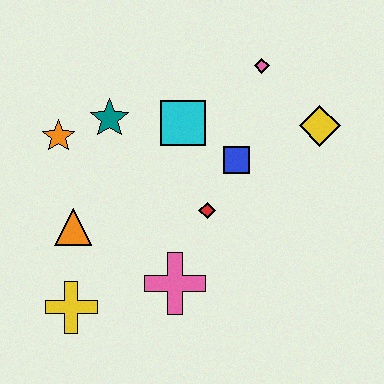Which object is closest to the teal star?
The orange star is closest to the teal star.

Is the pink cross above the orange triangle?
No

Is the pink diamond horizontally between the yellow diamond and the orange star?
Yes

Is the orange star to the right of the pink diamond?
No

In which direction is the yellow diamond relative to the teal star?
The yellow diamond is to the right of the teal star.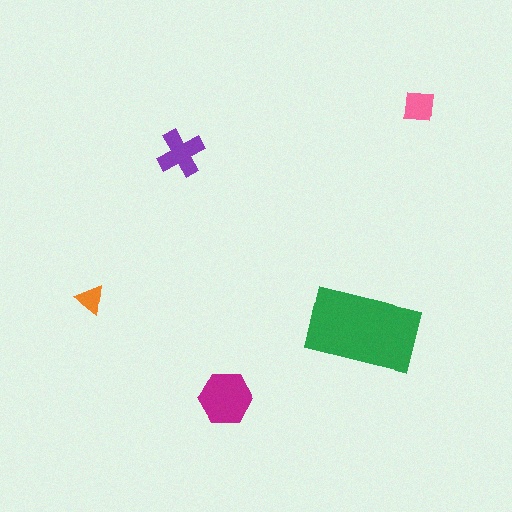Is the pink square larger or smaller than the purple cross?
Smaller.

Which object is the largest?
The green rectangle.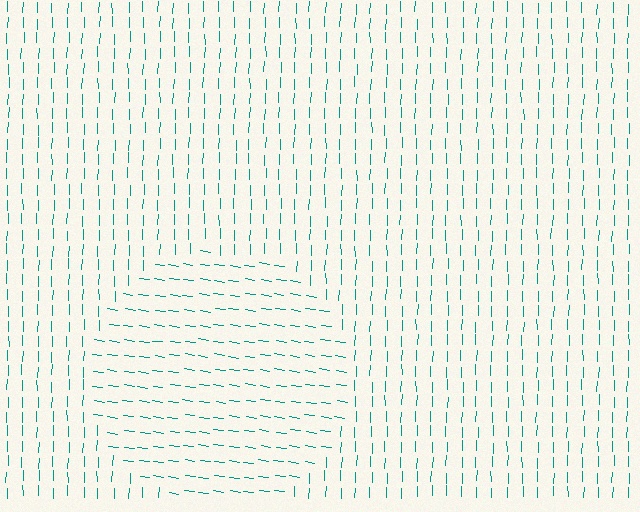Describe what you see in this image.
The image is filled with small teal line segments. A circle region in the image has lines oriented differently from the surrounding lines, creating a visible texture boundary.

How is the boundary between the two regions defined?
The boundary is defined purely by a change in line orientation (approximately 83 degrees difference). All lines are the same color and thickness.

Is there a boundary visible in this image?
Yes, there is a texture boundary formed by a change in line orientation.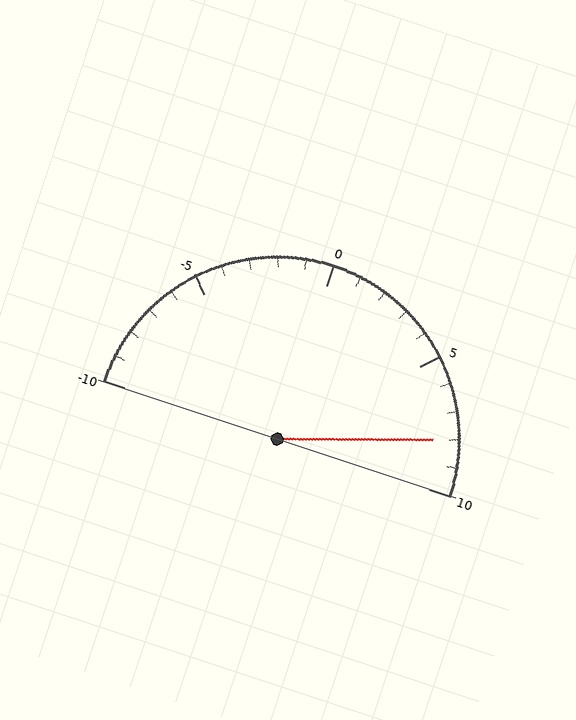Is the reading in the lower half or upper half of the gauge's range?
The reading is in the upper half of the range (-10 to 10).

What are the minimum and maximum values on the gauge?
The gauge ranges from -10 to 10.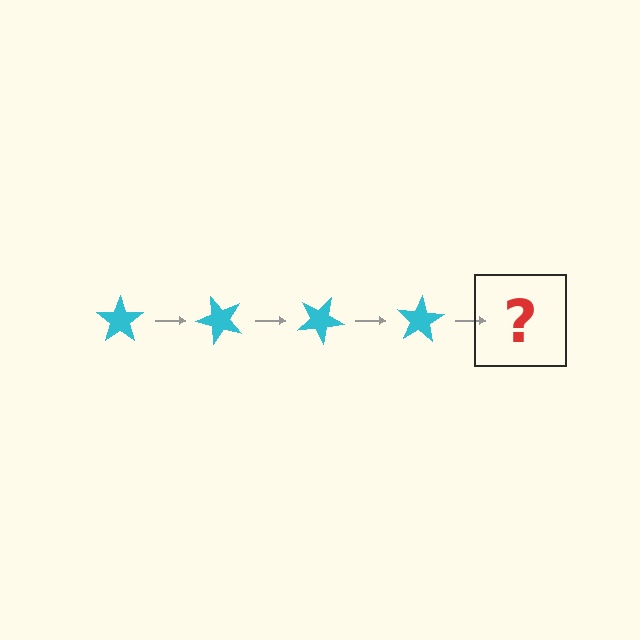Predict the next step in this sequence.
The next step is a cyan star rotated 200 degrees.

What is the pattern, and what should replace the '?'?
The pattern is that the star rotates 50 degrees each step. The '?' should be a cyan star rotated 200 degrees.